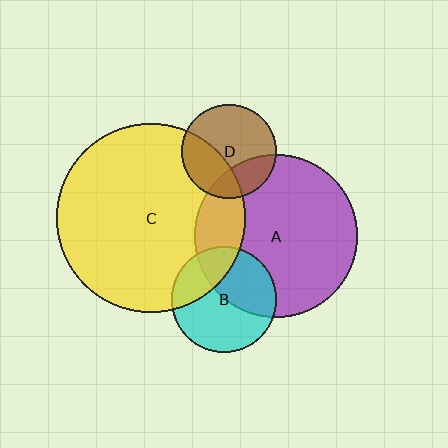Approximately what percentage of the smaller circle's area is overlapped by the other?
Approximately 45%.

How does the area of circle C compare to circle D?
Approximately 4.0 times.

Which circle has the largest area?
Circle C (yellow).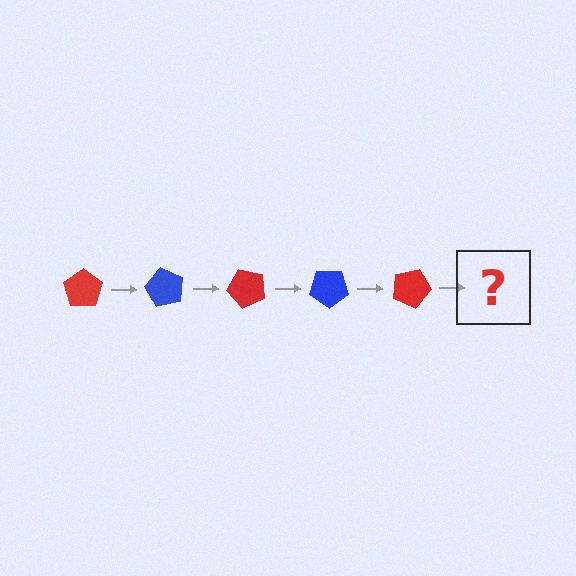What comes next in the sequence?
The next element should be a blue pentagon, rotated 300 degrees from the start.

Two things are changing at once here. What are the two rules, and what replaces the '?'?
The two rules are that it rotates 60 degrees each step and the color cycles through red and blue. The '?' should be a blue pentagon, rotated 300 degrees from the start.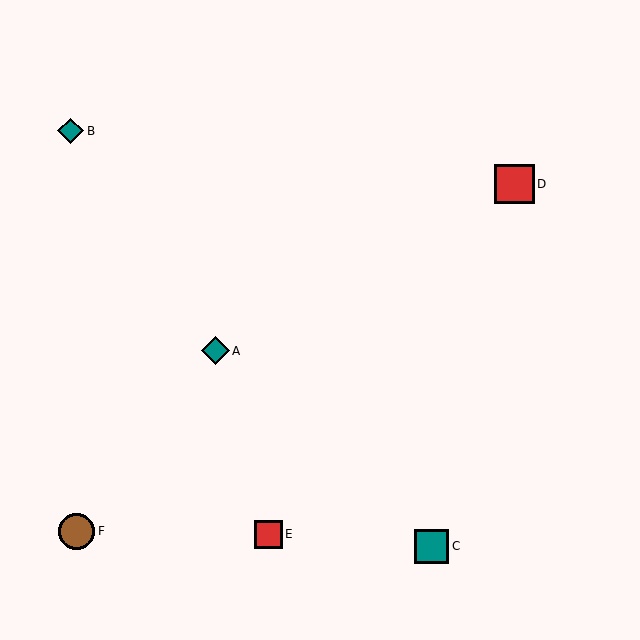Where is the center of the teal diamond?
The center of the teal diamond is at (71, 131).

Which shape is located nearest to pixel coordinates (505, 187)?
The red square (labeled D) at (514, 184) is nearest to that location.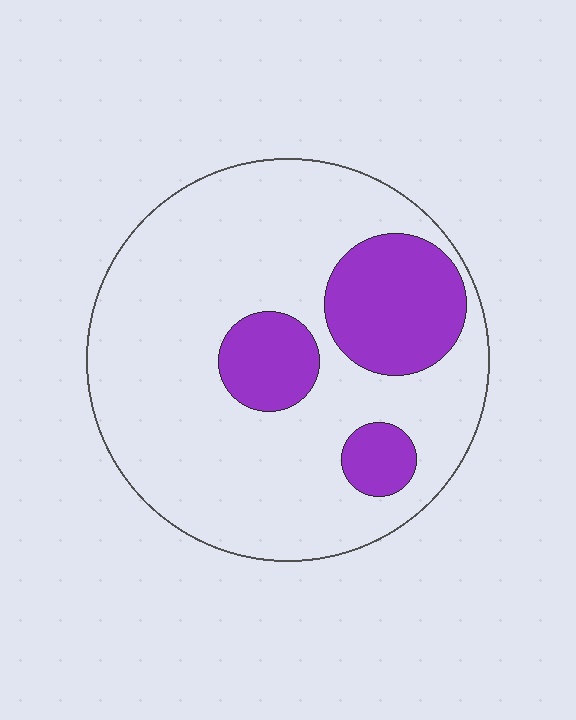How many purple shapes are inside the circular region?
3.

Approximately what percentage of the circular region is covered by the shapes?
Approximately 20%.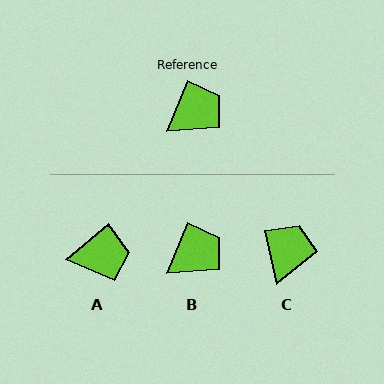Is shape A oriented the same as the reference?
No, it is off by about 27 degrees.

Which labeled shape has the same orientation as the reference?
B.